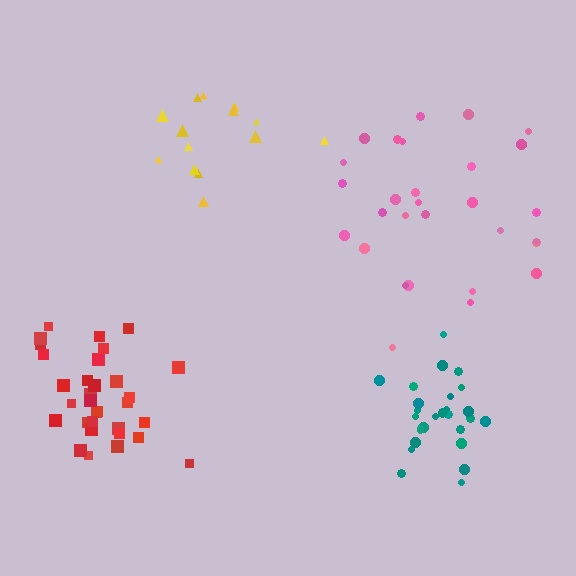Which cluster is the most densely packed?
Teal.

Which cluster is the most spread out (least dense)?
Yellow.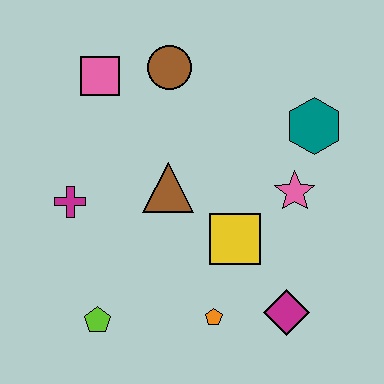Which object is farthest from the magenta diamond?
The pink square is farthest from the magenta diamond.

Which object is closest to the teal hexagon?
The pink star is closest to the teal hexagon.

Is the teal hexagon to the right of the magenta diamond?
Yes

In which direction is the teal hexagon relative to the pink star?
The teal hexagon is above the pink star.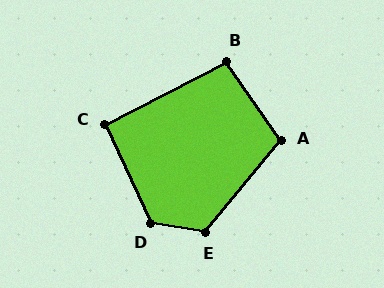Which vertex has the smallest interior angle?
C, at approximately 93 degrees.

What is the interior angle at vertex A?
Approximately 106 degrees (obtuse).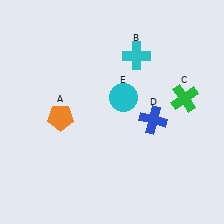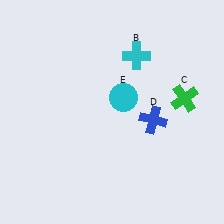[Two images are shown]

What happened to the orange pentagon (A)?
The orange pentagon (A) was removed in Image 2. It was in the bottom-left area of Image 1.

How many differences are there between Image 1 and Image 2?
There is 1 difference between the two images.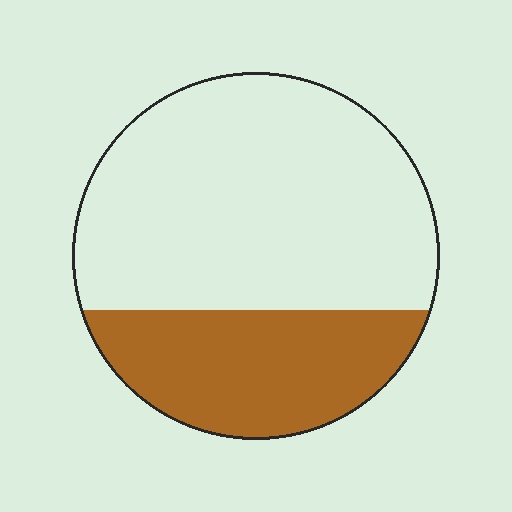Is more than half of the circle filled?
No.